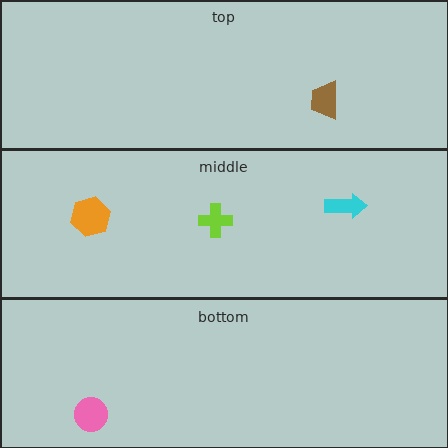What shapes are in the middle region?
The lime cross, the orange hexagon, the cyan arrow.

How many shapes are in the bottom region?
1.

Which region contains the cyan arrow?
The middle region.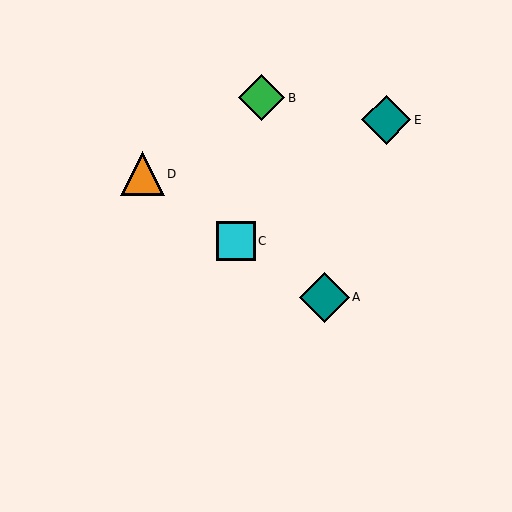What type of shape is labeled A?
Shape A is a teal diamond.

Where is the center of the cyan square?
The center of the cyan square is at (236, 241).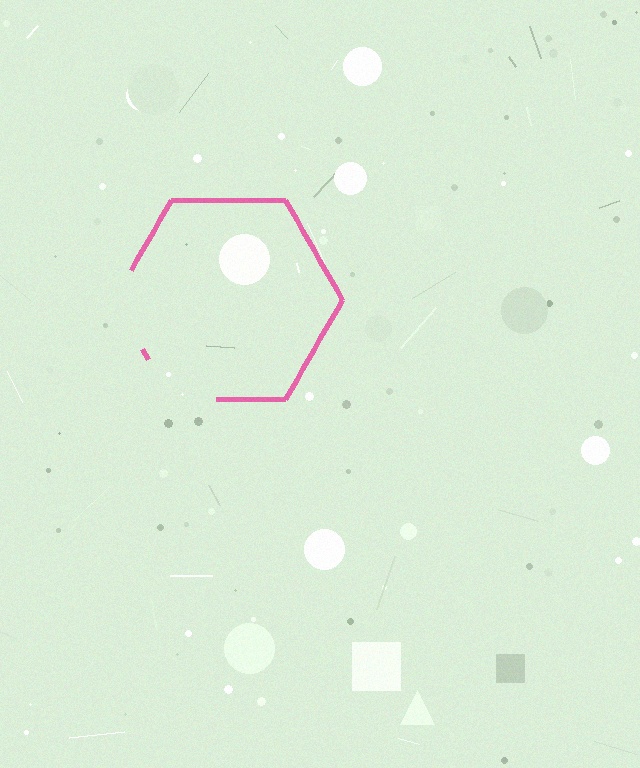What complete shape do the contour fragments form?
The contour fragments form a hexagon.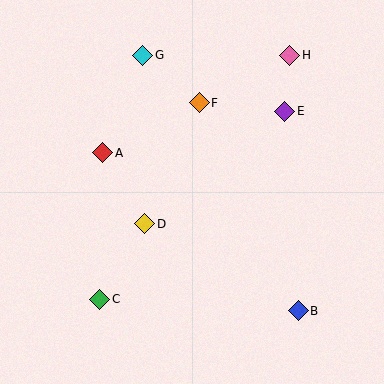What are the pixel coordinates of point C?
Point C is at (100, 299).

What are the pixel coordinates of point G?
Point G is at (143, 55).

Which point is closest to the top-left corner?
Point G is closest to the top-left corner.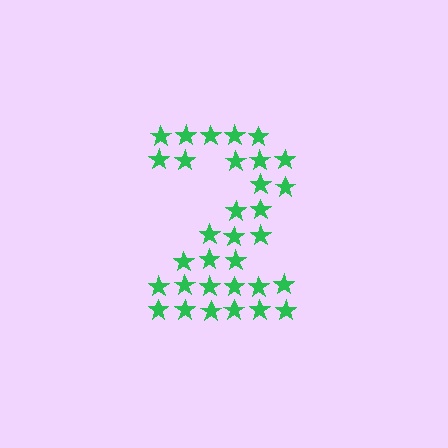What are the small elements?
The small elements are stars.